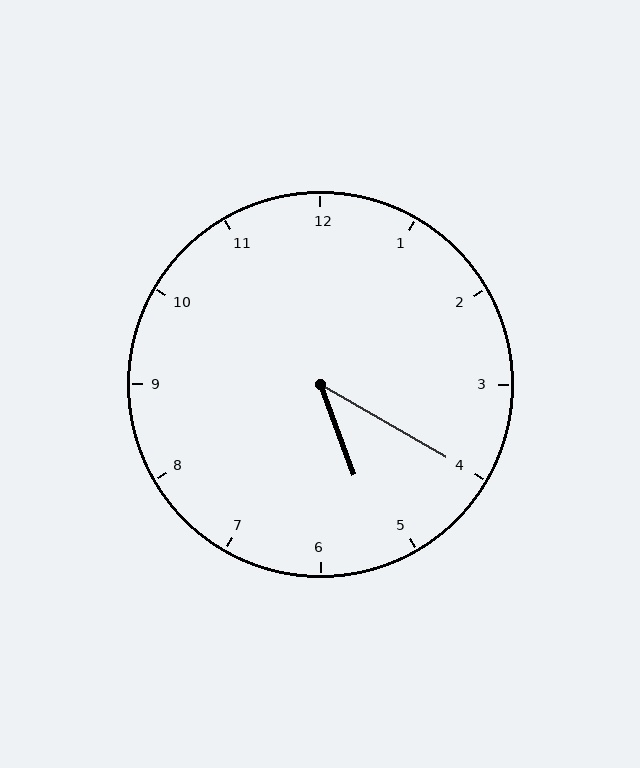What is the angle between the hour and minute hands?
Approximately 40 degrees.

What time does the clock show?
5:20.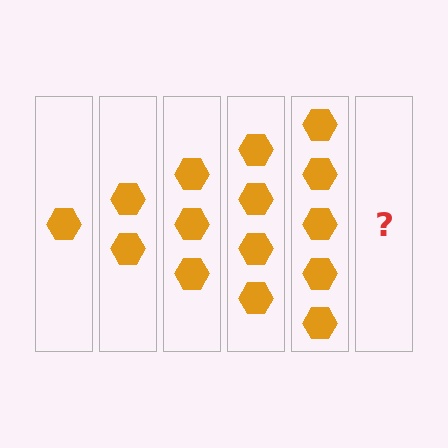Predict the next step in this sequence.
The next step is 6 hexagons.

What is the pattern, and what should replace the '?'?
The pattern is that each step adds one more hexagon. The '?' should be 6 hexagons.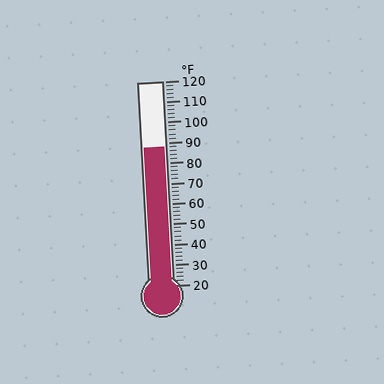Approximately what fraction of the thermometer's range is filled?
The thermometer is filled to approximately 70% of its range.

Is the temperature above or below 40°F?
The temperature is above 40°F.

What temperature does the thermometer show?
The thermometer shows approximately 88°F.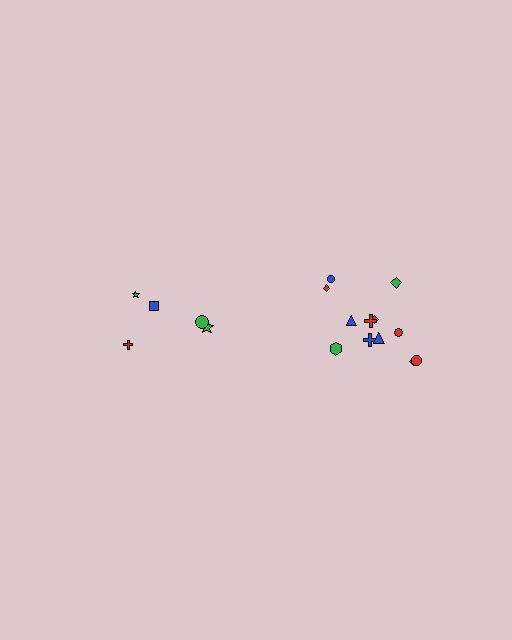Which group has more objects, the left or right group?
The right group.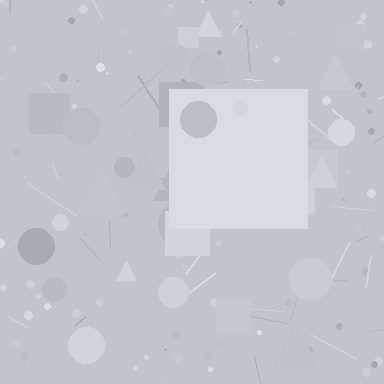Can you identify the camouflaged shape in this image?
The camouflaged shape is a square.